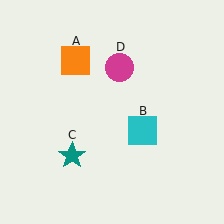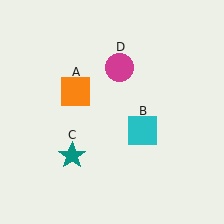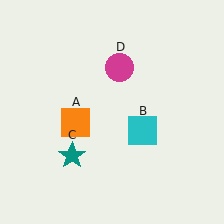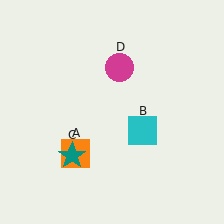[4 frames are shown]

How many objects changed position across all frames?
1 object changed position: orange square (object A).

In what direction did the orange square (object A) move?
The orange square (object A) moved down.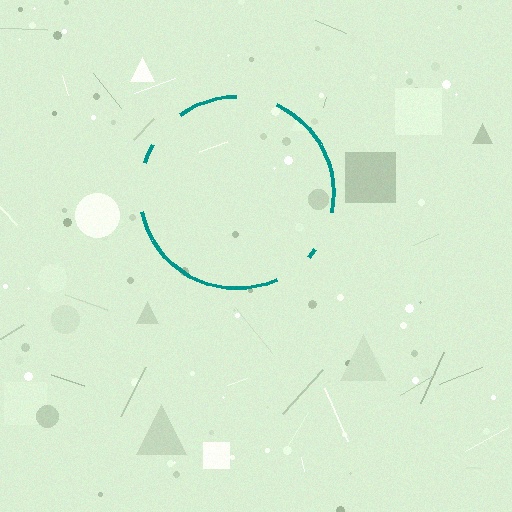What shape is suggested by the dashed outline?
The dashed outline suggests a circle.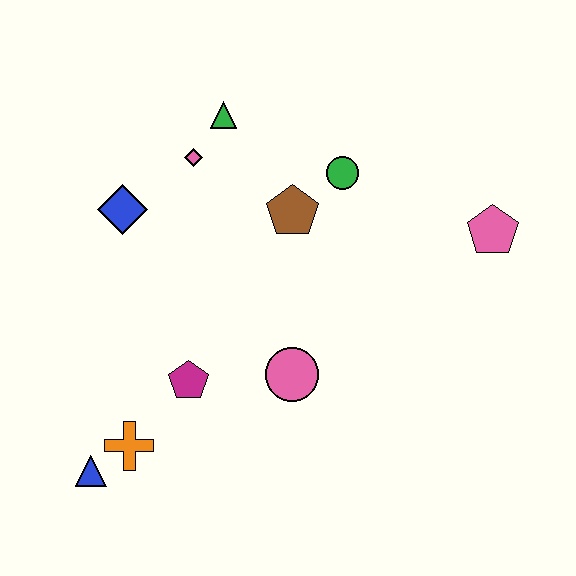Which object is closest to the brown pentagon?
The green circle is closest to the brown pentagon.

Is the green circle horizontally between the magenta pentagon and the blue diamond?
No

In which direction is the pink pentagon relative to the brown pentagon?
The pink pentagon is to the right of the brown pentagon.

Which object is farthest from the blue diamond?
The pink pentagon is farthest from the blue diamond.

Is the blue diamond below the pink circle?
No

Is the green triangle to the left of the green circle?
Yes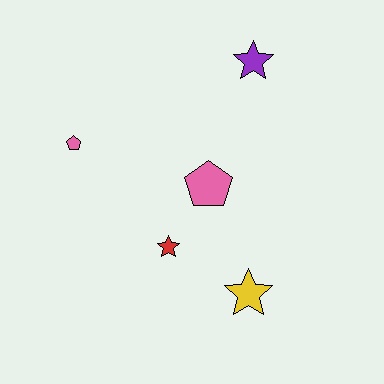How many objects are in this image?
There are 5 objects.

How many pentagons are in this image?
There are 2 pentagons.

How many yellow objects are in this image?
There is 1 yellow object.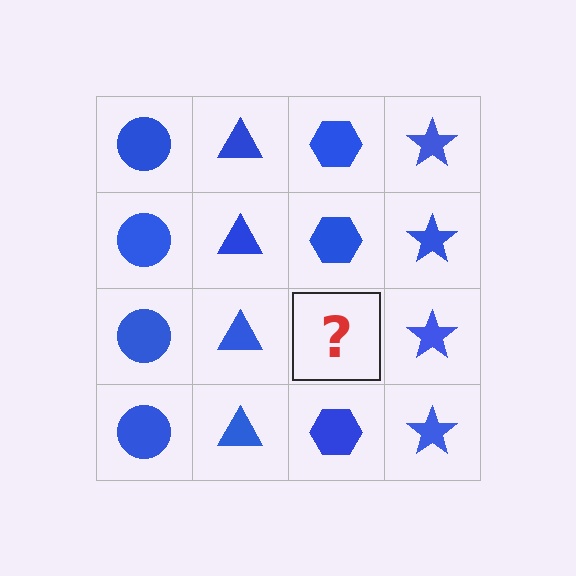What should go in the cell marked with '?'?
The missing cell should contain a blue hexagon.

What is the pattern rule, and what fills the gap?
The rule is that each column has a consistent shape. The gap should be filled with a blue hexagon.